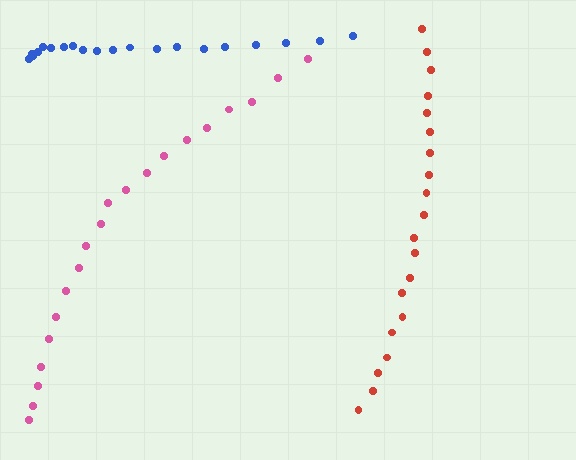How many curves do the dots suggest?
There are 3 distinct paths.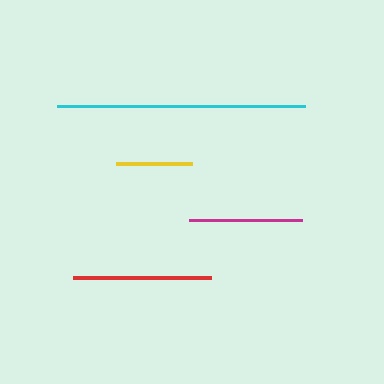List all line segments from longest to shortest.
From longest to shortest: cyan, red, magenta, yellow.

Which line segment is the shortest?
The yellow line is the shortest at approximately 76 pixels.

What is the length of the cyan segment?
The cyan segment is approximately 247 pixels long.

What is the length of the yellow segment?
The yellow segment is approximately 76 pixels long.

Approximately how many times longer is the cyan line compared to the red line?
The cyan line is approximately 1.8 times the length of the red line.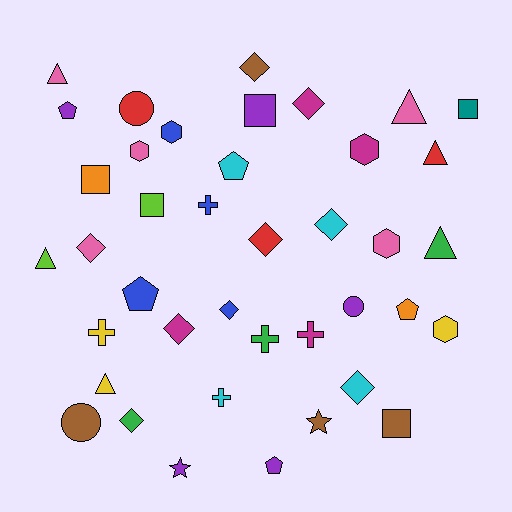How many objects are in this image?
There are 40 objects.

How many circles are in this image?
There are 3 circles.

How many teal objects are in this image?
There is 1 teal object.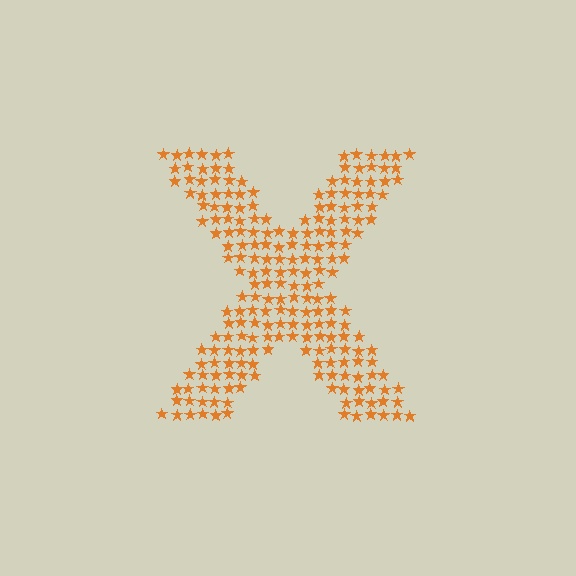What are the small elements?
The small elements are stars.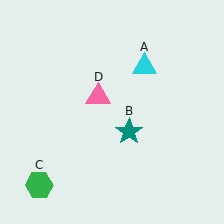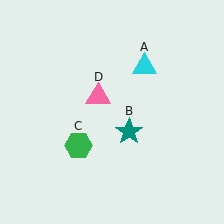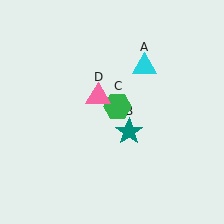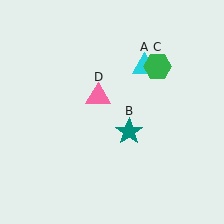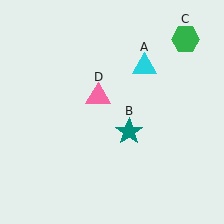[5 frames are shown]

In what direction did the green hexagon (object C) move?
The green hexagon (object C) moved up and to the right.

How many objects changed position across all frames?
1 object changed position: green hexagon (object C).